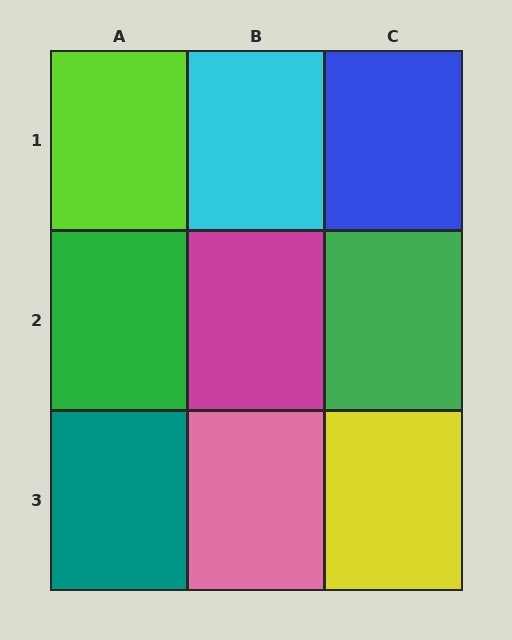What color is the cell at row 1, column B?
Cyan.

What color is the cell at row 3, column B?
Pink.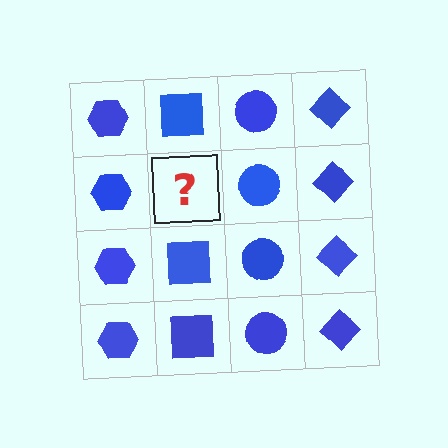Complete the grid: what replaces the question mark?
The question mark should be replaced with a blue square.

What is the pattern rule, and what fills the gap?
The rule is that each column has a consistent shape. The gap should be filled with a blue square.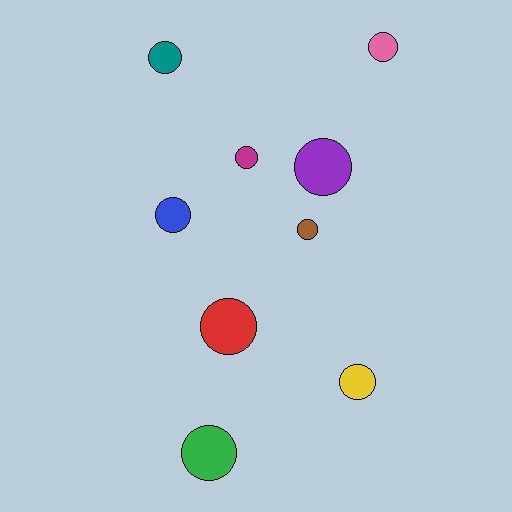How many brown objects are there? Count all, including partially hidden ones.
There is 1 brown object.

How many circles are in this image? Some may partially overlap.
There are 9 circles.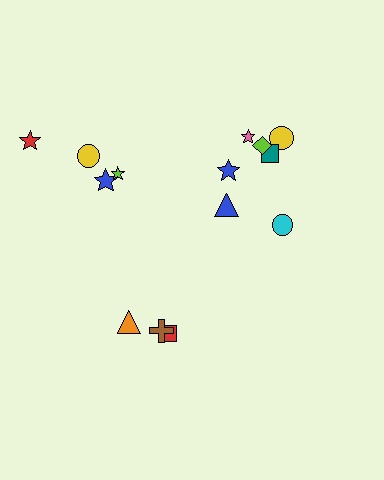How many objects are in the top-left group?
There are 4 objects.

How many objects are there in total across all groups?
There are 14 objects.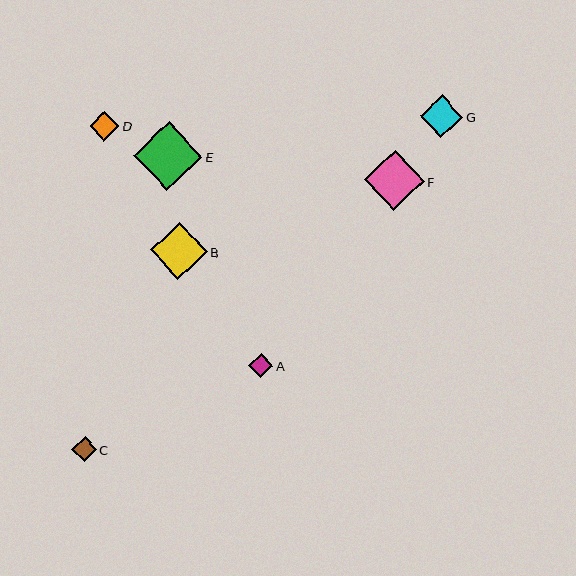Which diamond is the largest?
Diamond E is the largest with a size of approximately 68 pixels.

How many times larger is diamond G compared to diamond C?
Diamond G is approximately 1.7 times the size of diamond C.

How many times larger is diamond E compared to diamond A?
Diamond E is approximately 2.8 times the size of diamond A.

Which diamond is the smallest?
Diamond A is the smallest with a size of approximately 24 pixels.